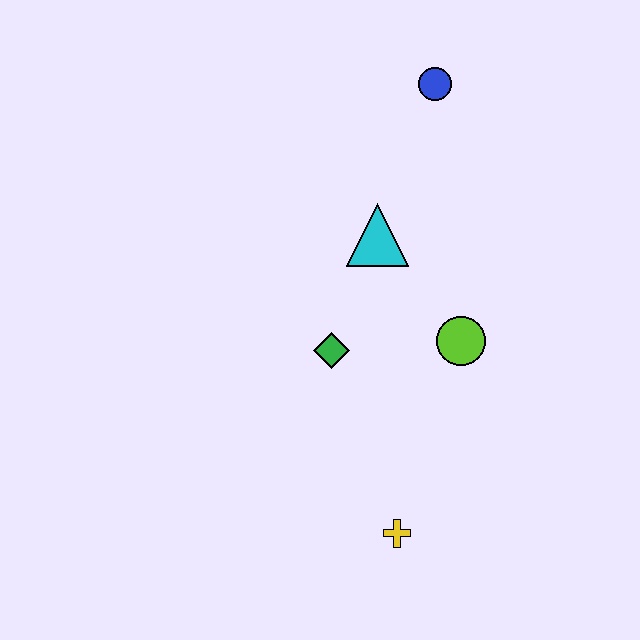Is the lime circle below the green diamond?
No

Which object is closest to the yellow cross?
The green diamond is closest to the yellow cross.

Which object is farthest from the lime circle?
The blue circle is farthest from the lime circle.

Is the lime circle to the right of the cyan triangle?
Yes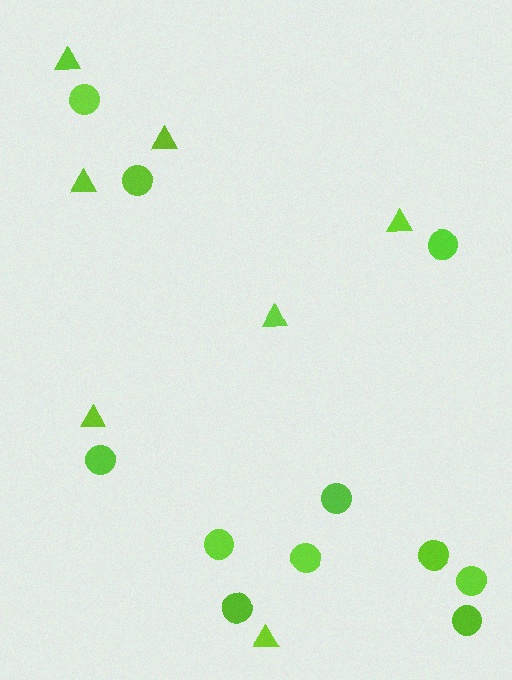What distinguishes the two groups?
There are 2 groups: one group of circles (11) and one group of triangles (7).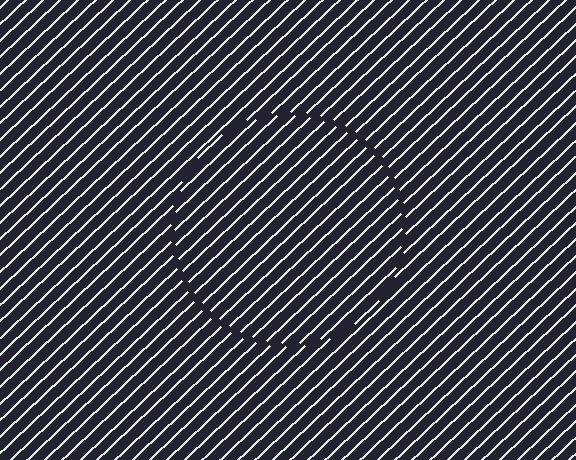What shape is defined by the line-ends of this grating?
An illusory circle. The interior of the shape contains the same grating, shifted by half a period — the contour is defined by the phase discontinuity where line-ends from the inner and outer gratings abut.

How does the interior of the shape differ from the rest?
The interior of the shape contains the same grating, shifted by half a period — the contour is defined by the phase discontinuity where line-ends from the inner and outer gratings abut.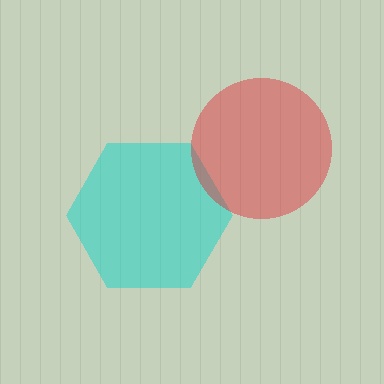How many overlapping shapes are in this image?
There are 2 overlapping shapes in the image.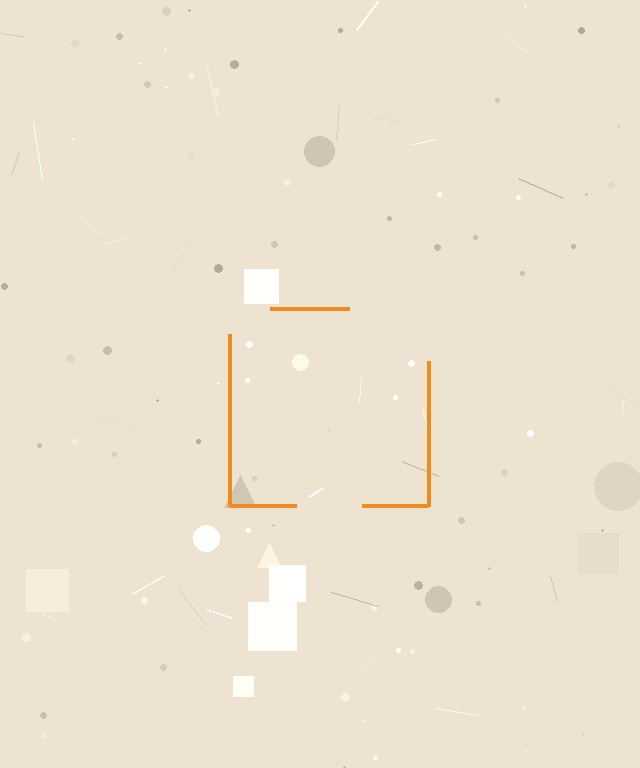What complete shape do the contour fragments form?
The contour fragments form a square.